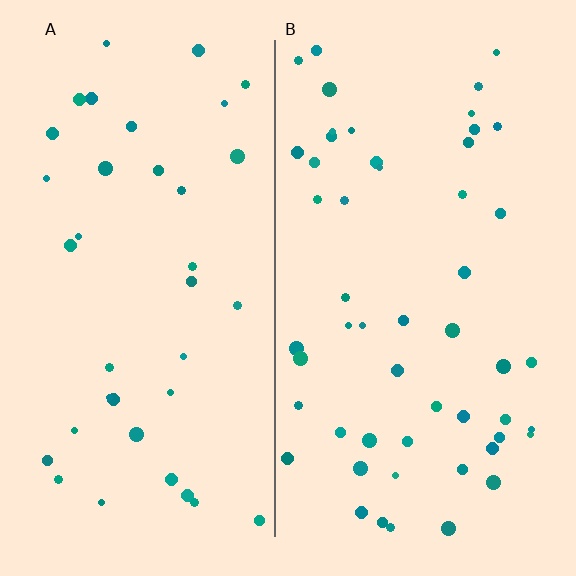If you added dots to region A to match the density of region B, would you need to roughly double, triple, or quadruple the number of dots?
Approximately double.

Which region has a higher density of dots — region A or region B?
B (the right).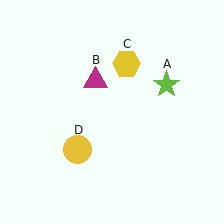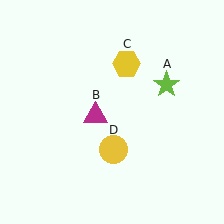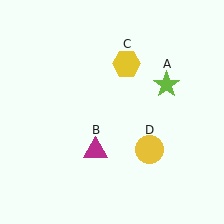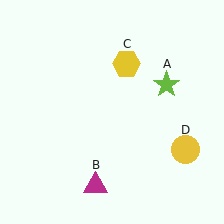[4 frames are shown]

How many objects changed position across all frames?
2 objects changed position: magenta triangle (object B), yellow circle (object D).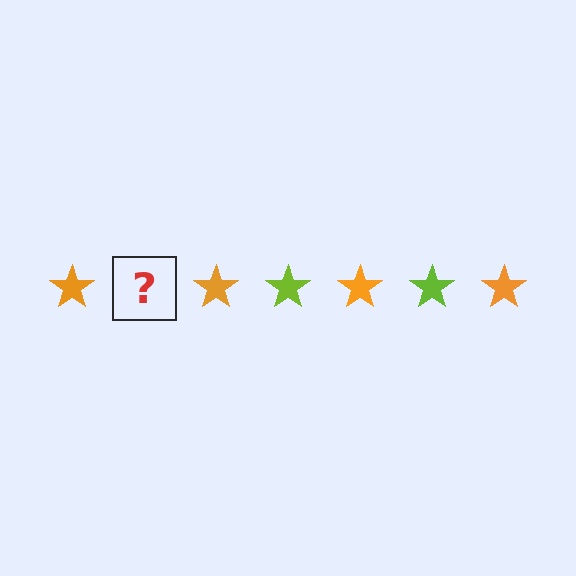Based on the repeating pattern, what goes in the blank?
The blank should be a lime star.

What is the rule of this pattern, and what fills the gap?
The rule is that the pattern cycles through orange, lime stars. The gap should be filled with a lime star.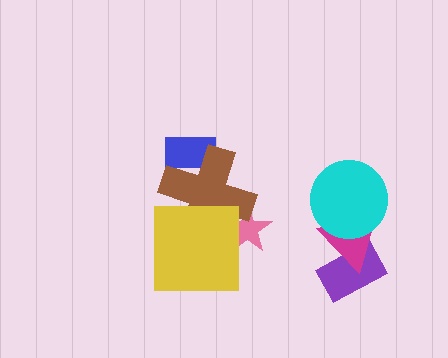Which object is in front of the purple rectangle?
The magenta triangle is in front of the purple rectangle.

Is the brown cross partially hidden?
Yes, it is partially covered by another shape.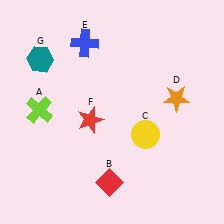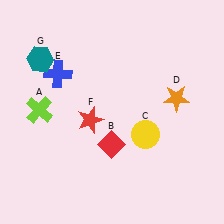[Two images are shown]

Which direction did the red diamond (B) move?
The red diamond (B) moved up.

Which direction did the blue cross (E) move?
The blue cross (E) moved down.